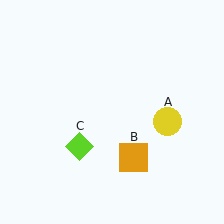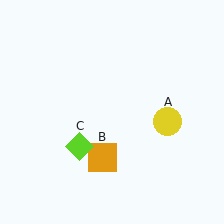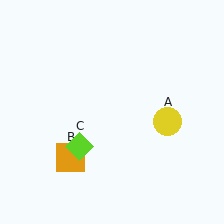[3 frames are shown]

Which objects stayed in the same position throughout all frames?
Yellow circle (object A) and lime diamond (object C) remained stationary.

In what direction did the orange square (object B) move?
The orange square (object B) moved left.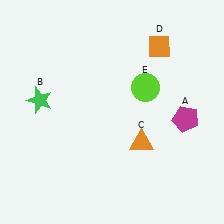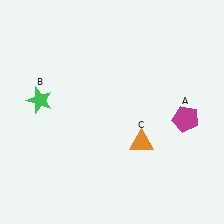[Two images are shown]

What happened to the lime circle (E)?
The lime circle (E) was removed in Image 2. It was in the top-right area of Image 1.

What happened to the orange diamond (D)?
The orange diamond (D) was removed in Image 2. It was in the top-right area of Image 1.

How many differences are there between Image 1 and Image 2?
There are 2 differences between the two images.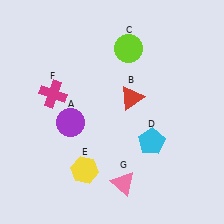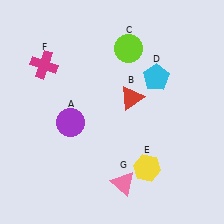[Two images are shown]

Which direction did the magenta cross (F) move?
The magenta cross (F) moved up.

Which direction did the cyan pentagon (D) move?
The cyan pentagon (D) moved up.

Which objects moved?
The objects that moved are: the cyan pentagon (D), the yellow hexagon (E), the magenta cross (F).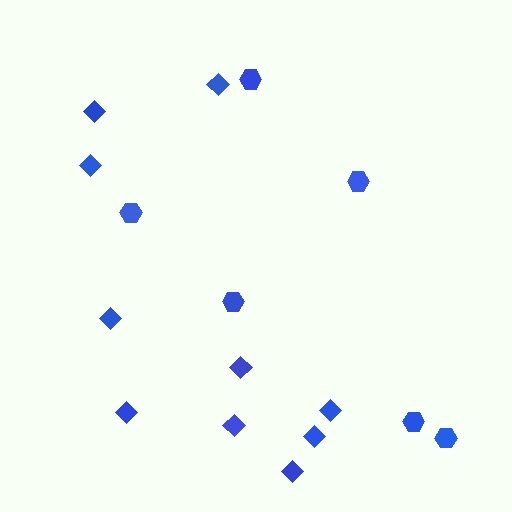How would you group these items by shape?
There are 2 groups: one group of hexagons (6) and one group of diamonds (10).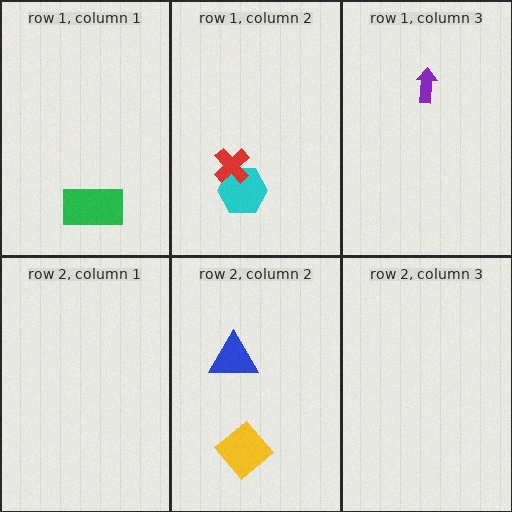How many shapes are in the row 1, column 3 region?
1.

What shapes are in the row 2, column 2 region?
The blue triangle, the yellow diamond.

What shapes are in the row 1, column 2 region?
The cyan hexagon, the red cross.